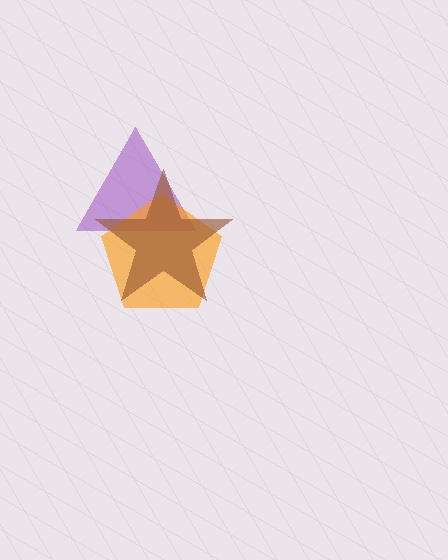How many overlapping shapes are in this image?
There are 3 overlapping shapes in the image.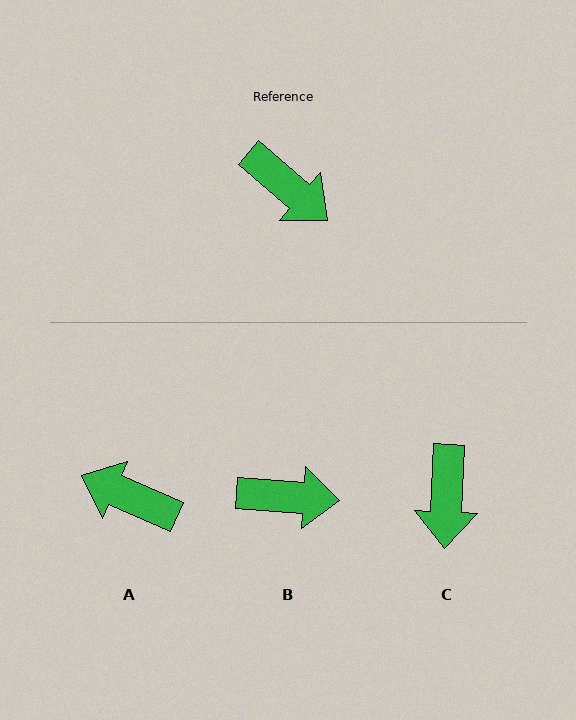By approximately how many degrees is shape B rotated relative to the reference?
Approximately 37 degrees counter-clockwise.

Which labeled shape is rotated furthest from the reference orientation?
A, about 163 degrees away.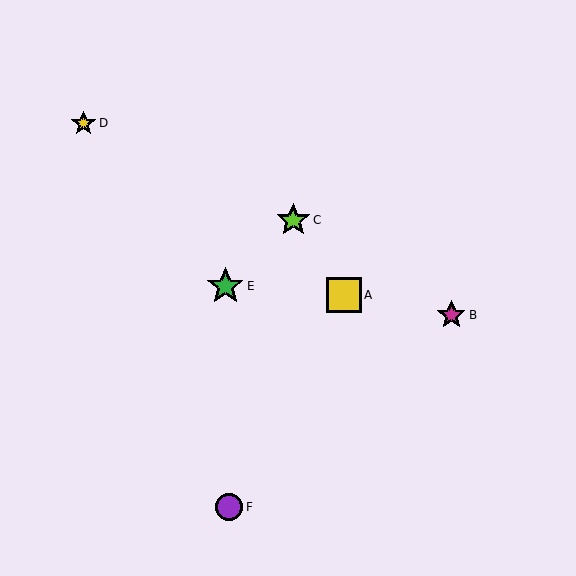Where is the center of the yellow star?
The center of the yellow star is at (83, 123).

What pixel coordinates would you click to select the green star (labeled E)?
Click at (225, 286) to select the green star E.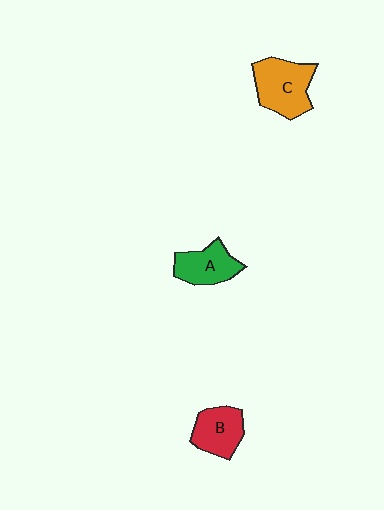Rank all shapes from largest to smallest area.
From largest to smallest: C (orange), B (red), A (green).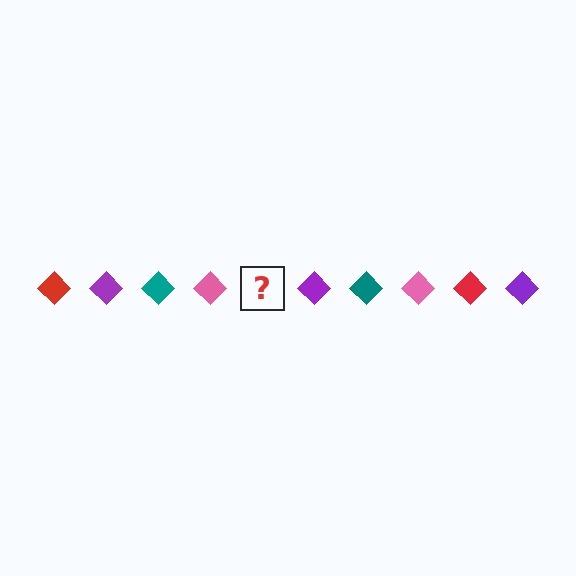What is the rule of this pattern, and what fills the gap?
The rule is that the pattern cycles through red, purple, teal, pink diamonds. The gap should be filled with a red diamond.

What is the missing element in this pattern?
The missing element is a red diamond.